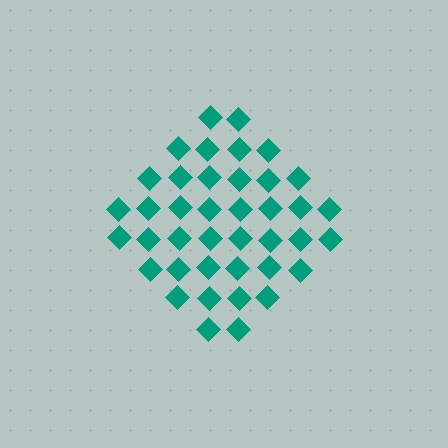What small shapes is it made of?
It is made of small diamonds.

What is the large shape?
The large shape is a diamond.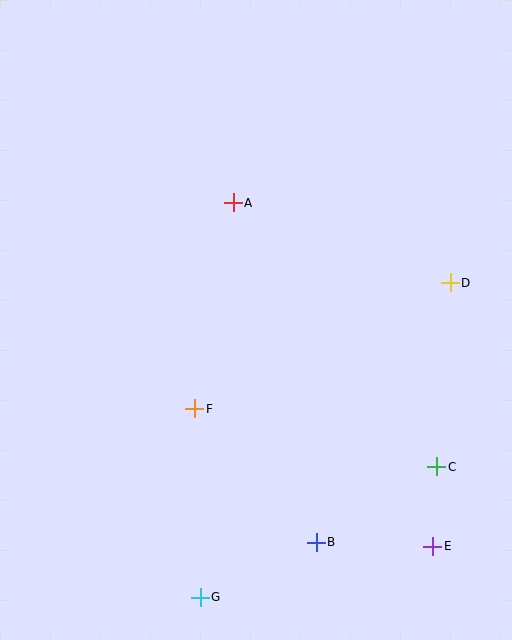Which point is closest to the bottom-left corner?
Point G is closest to the bottom-left corner.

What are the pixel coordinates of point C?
Point C is at (437, 467).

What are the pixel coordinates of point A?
Point A is at (233, 203).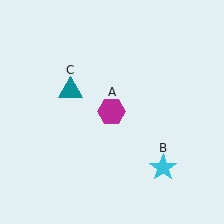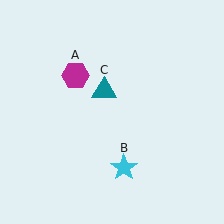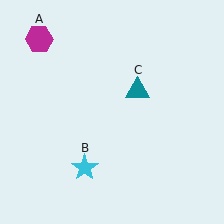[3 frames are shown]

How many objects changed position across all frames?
3 objects changed position: magenta hexagon (object A), cyan star (object B), teal triangle (object C).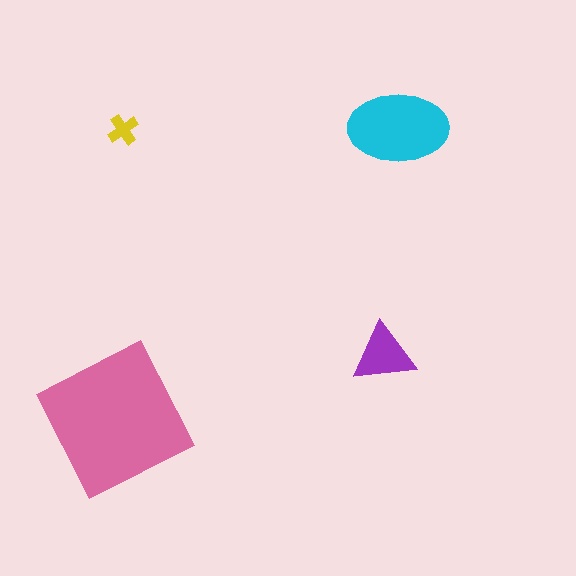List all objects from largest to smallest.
The pink square, the cyan ellipse, the purple triangle, the yellow cross.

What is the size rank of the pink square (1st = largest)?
1st.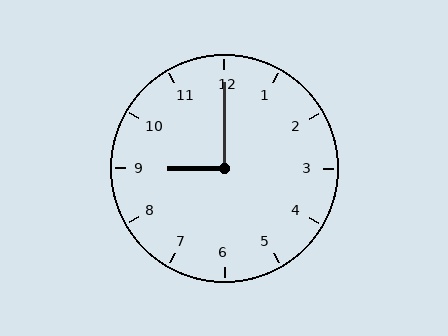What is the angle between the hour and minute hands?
Approximately 90 degrees.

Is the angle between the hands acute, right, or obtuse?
It is right.